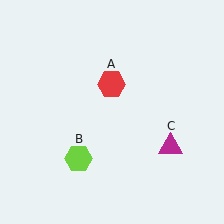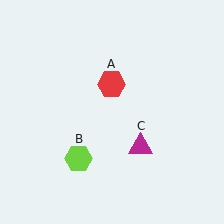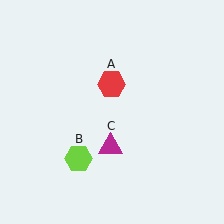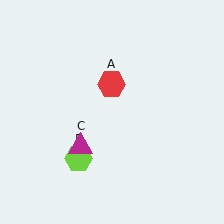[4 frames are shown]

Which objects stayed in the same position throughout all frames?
Red hexagon (object A) and lime hexagon (object B) remained stationary.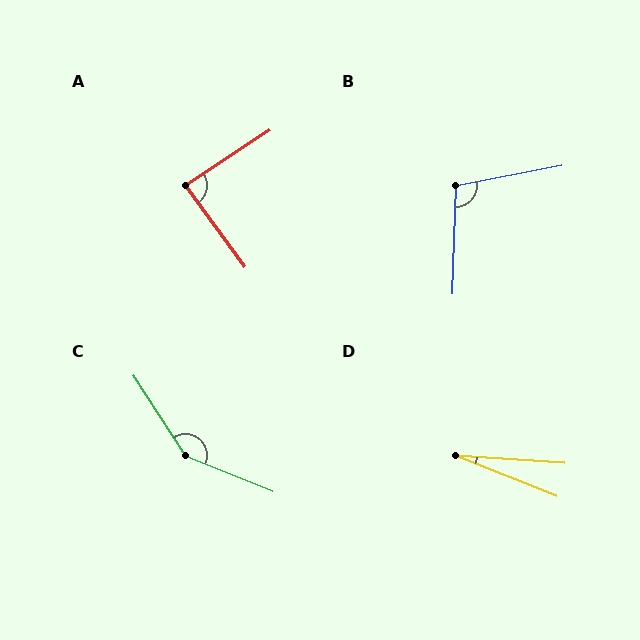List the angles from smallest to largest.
D (18°), A (87°), B (103°), C (145°).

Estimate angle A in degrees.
Approximately 87 degrees.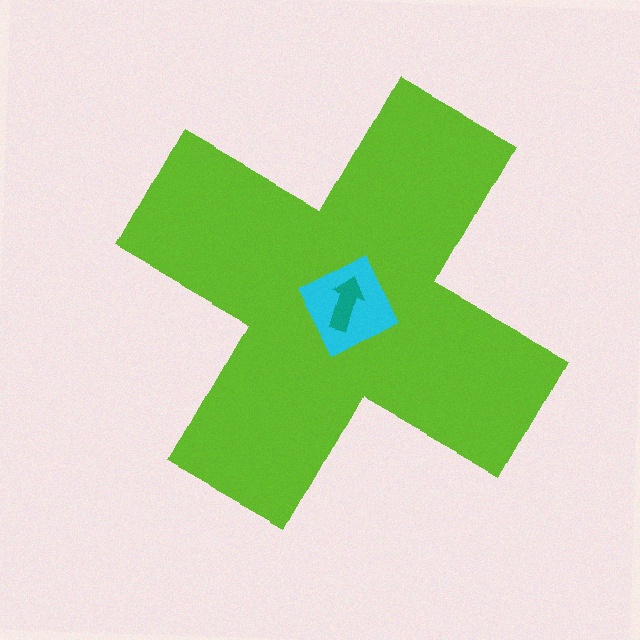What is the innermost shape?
The teal arrow.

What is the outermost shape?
The lime cross.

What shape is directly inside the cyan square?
The teal arrow.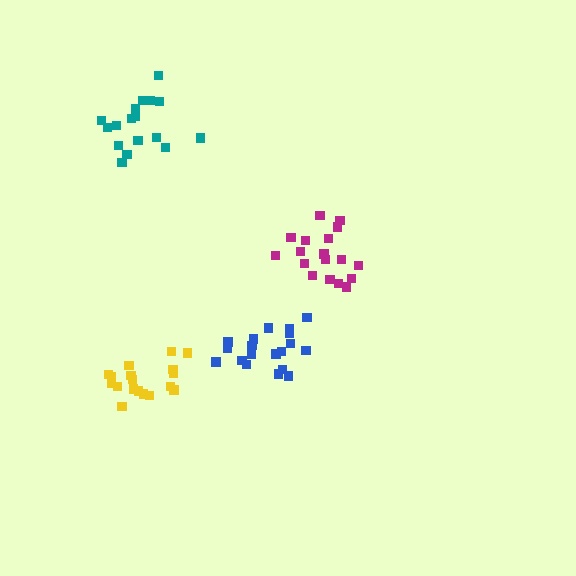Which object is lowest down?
The yellow cluster is bottommost.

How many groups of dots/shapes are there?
There are 4 groups.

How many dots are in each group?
Group 1: 18 dots, Group 2: 19 dots, Group 3: 18 dots, Group 4: 17 dots (72 total).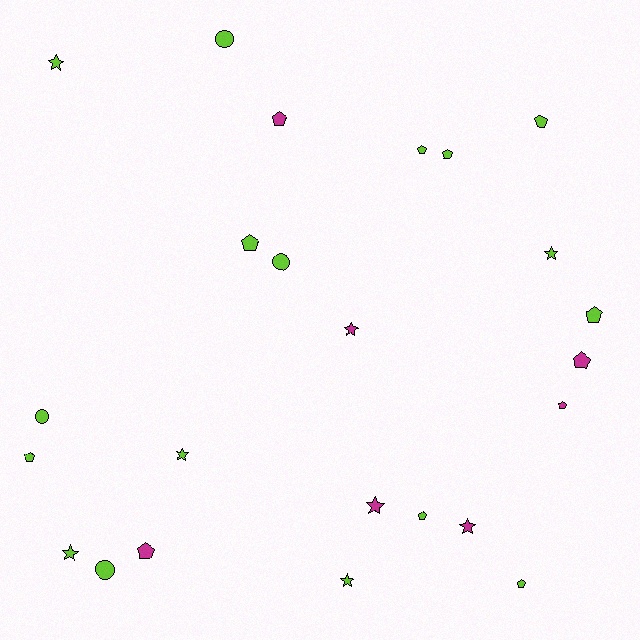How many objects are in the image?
There are 24 objects.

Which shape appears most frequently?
Pentagon, with 12 objects.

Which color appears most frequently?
Lime, with 17 objects.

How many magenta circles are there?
There are no magenta circles.